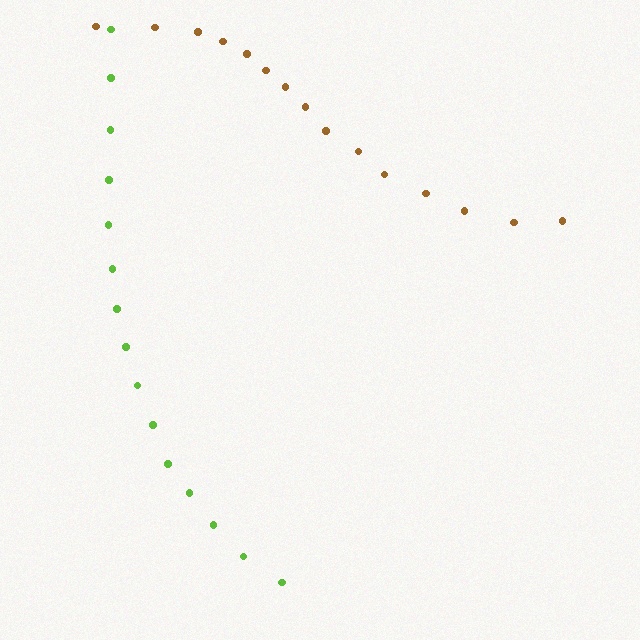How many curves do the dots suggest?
There are 2 distinct paths.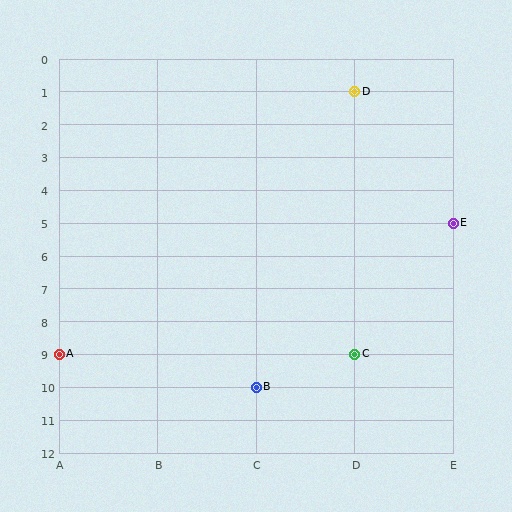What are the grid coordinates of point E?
Point E is at grid coordinates (E, 5).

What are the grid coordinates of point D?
Point D is at grid coordinates (D, 1).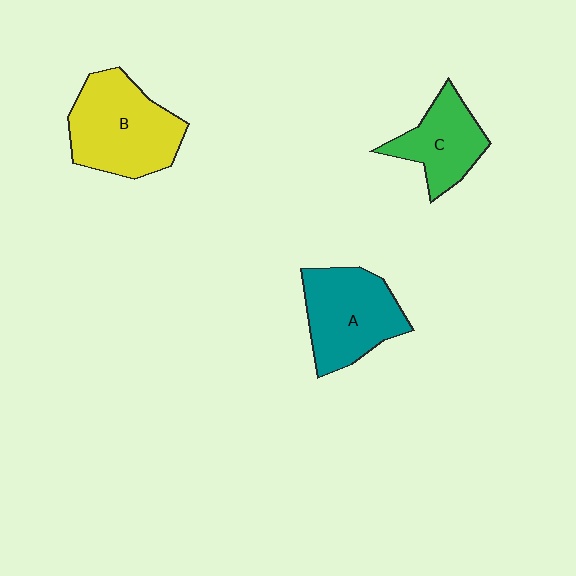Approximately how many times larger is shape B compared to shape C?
Approximately 1.5 times.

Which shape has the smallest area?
Shape C (green).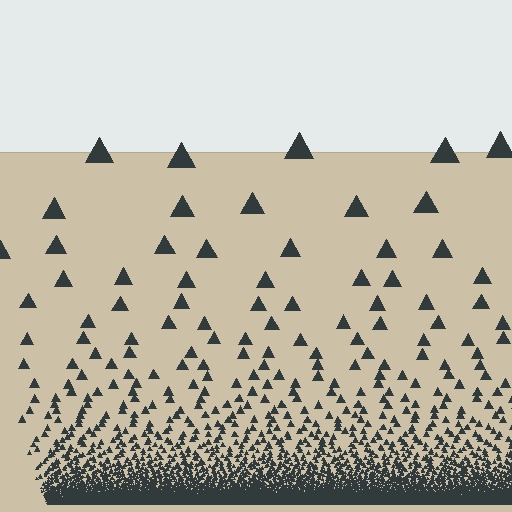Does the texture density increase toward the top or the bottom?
Density increases toward the bottom.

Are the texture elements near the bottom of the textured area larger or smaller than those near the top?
Smaller. The gradient is inverted — elements near the bottom are smaller and denser.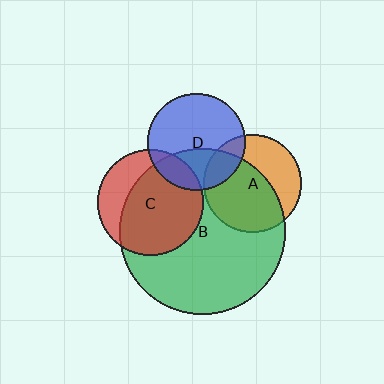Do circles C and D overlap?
Yes.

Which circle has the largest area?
Circle B (green).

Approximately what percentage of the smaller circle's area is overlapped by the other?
Approximately 15%.